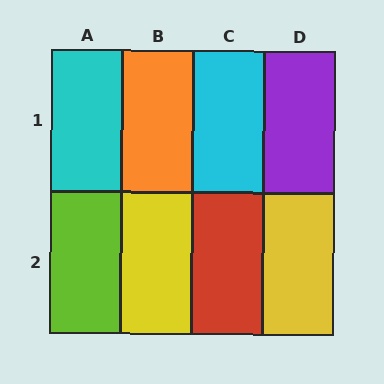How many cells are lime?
1 cell is lime.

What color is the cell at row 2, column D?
Yellow.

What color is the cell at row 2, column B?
Yellow.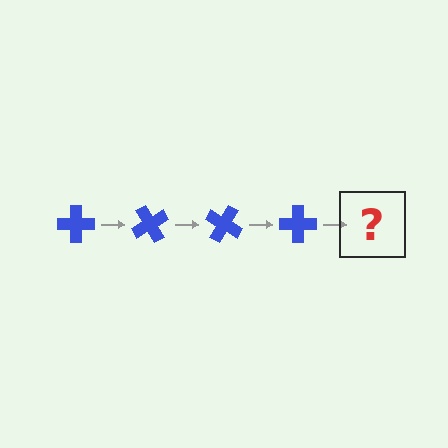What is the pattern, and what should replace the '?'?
The pattern is that the cross rotates 60 degrees each step. The '?' should be a blue cross rotated 240 degrees.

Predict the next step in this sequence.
The next step is a blue cross rotated 240 degrees.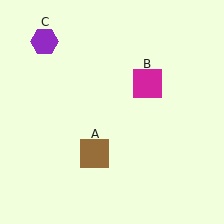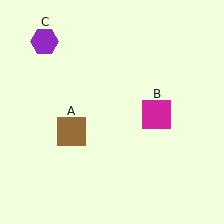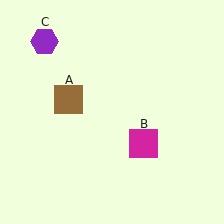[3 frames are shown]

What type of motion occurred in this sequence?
The brown square (object A), magenta square (object B) rotated clockwise around the center of the scene.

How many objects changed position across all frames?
2 objects changed position: brown square (object A), magenta square (object B).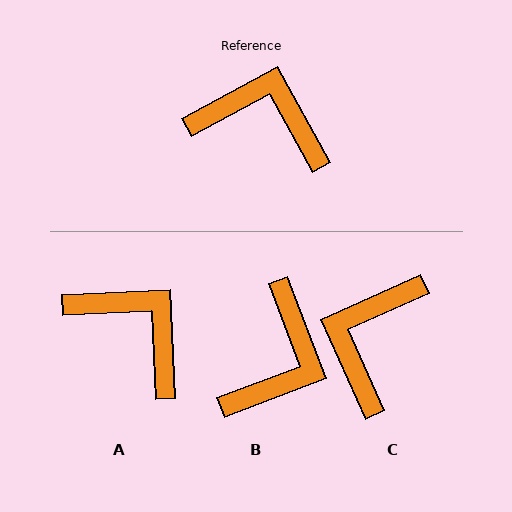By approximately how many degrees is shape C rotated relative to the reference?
Approximately 86 degrees counter-clockwise.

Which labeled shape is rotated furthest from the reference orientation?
B, about 98 degrees away.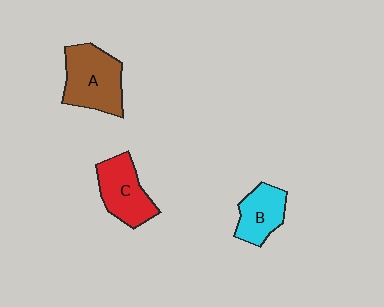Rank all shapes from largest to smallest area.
From largest to smallest: A (brown), C (red), B (cyan).